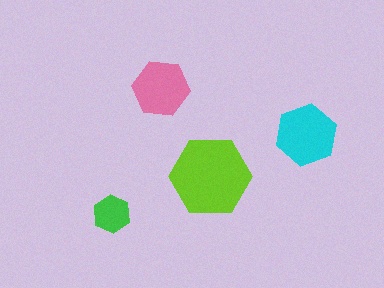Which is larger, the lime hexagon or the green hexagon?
The lime one.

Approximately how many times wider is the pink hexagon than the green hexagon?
About 1.5 times wider.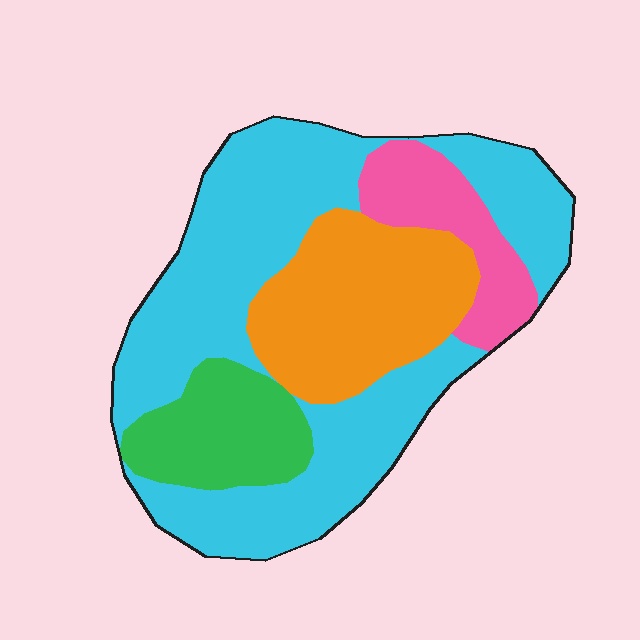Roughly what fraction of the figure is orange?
Orange covers around 25% of the figure.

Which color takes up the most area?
Cyan, at roughly 55%.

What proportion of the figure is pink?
Pink takes up about one tenth (1/10) of the figure.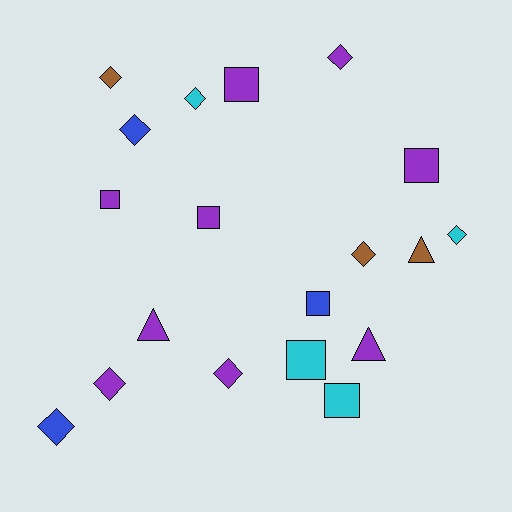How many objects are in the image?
There are 19 objects.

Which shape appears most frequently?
Diamond, with 9 objects.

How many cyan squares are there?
There are 2 cyan squares.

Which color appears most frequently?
Purple, with 9 objects.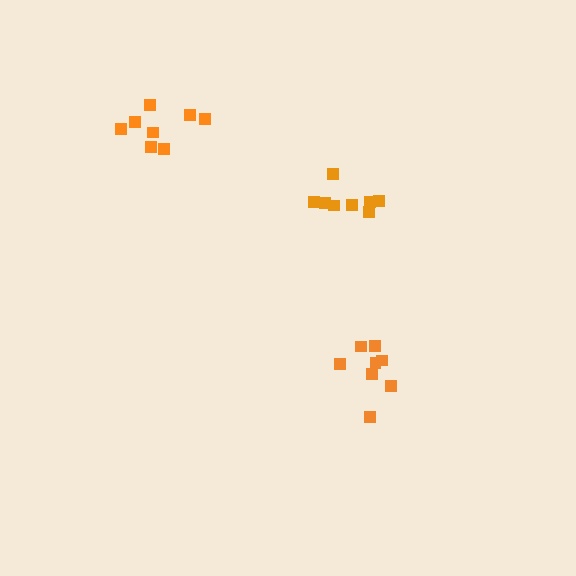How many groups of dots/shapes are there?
There are 3 groups.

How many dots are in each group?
Group 1: 8 dots, Group 2: 8 dots, Group 3: 8 dots (24 total).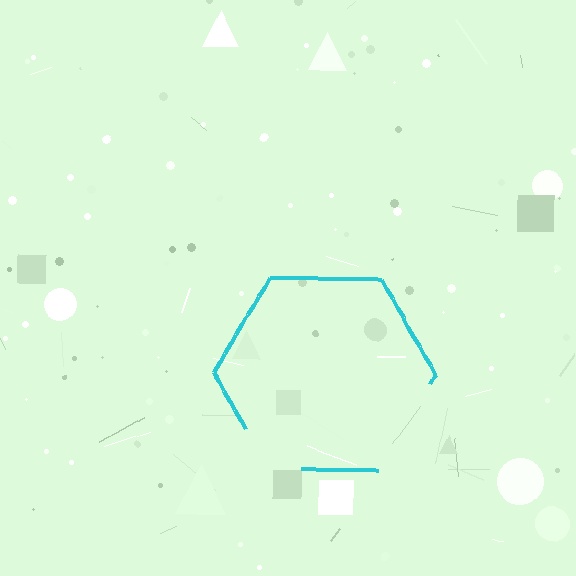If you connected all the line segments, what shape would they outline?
They would outline a hexagon.